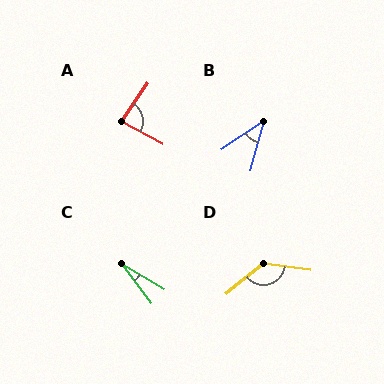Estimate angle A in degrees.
Approximately 84 degrees.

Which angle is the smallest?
C, at approximately 22 degrees.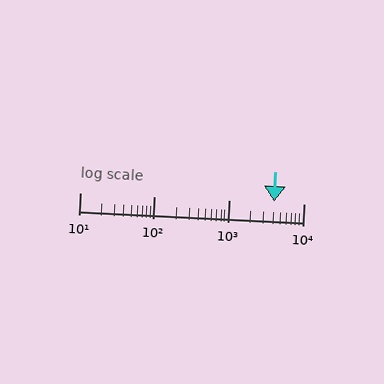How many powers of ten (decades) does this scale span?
The scale spans 3 decades, from 10 to 10000.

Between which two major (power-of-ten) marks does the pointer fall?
The pointer is between 1000 and 10000.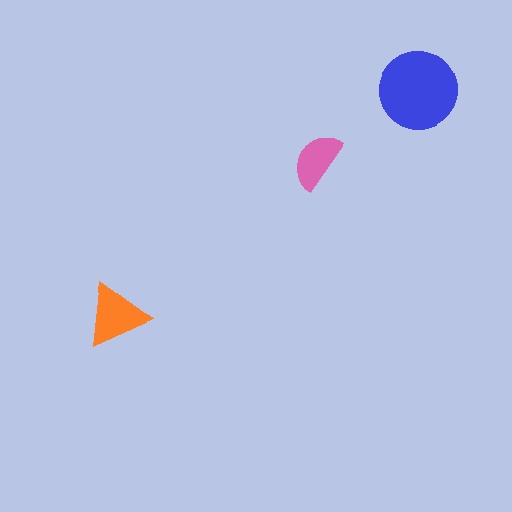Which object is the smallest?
The pink semicircle.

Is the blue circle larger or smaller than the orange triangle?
Larger.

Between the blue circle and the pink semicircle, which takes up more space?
The blue circle.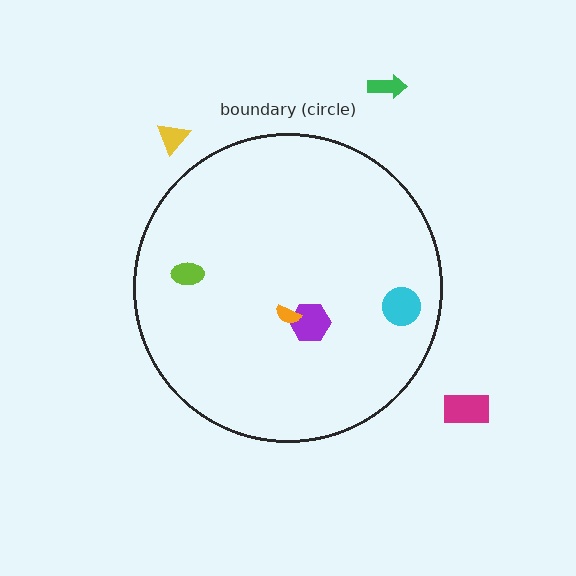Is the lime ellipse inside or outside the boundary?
Inside.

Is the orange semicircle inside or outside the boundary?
Inside.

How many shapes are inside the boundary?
4 inside, 3 outside.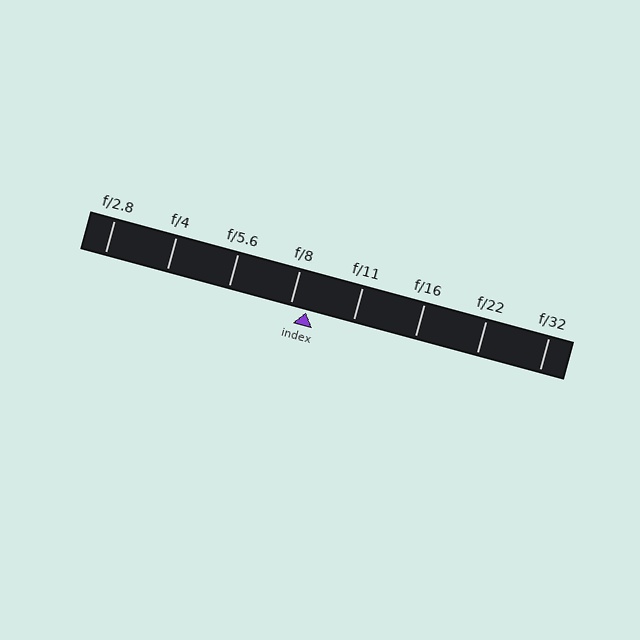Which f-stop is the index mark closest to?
The index mark is closest to f/8.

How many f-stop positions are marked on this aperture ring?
There are 8 f-stop positions marked.